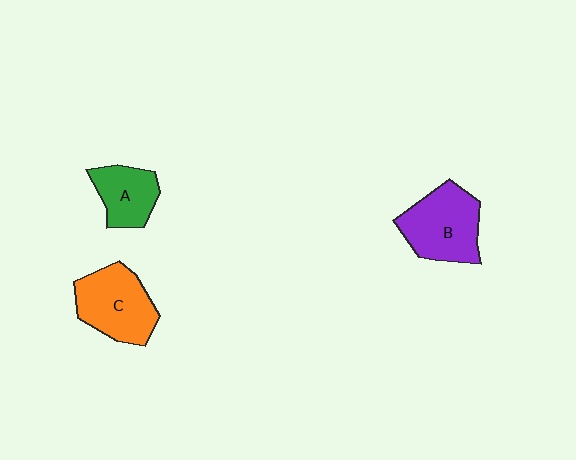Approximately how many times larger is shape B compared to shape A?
Approximately 1.5 times.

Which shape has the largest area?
Shape B (purple).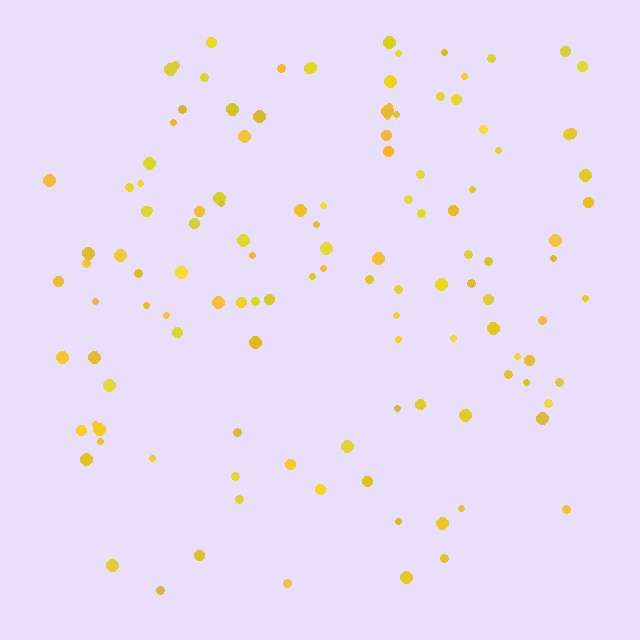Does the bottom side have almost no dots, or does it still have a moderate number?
Still a moderate number, just noticeably fewer than the top.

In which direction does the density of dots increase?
From bottom to top, with the top side densest.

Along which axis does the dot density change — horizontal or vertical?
Vertical.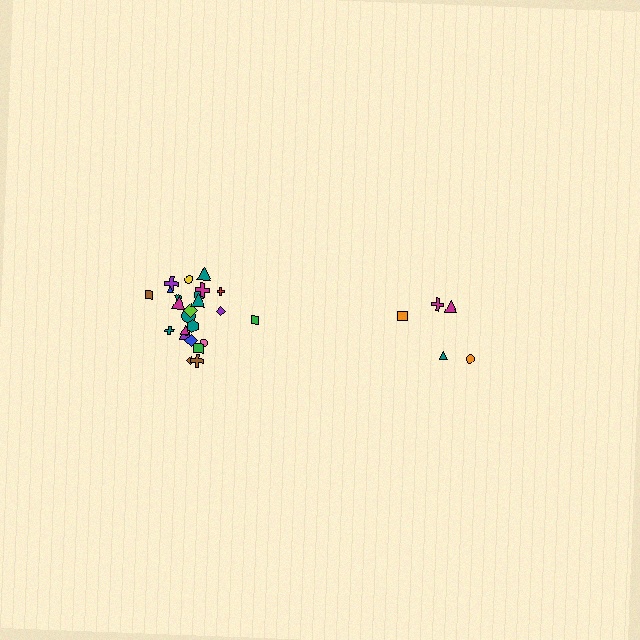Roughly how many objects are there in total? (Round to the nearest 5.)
Roughly 30 objects in total.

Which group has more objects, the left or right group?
The left group.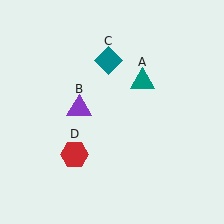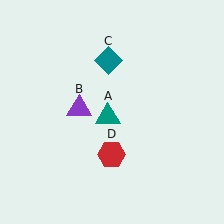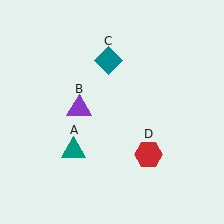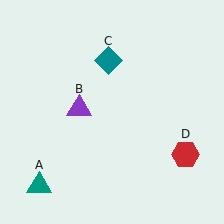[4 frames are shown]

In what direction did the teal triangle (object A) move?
The teal triangle (object A) moved down and to the left.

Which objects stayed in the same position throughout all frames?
Purple triangle (object B) and teal diamond (object C) remained stationary.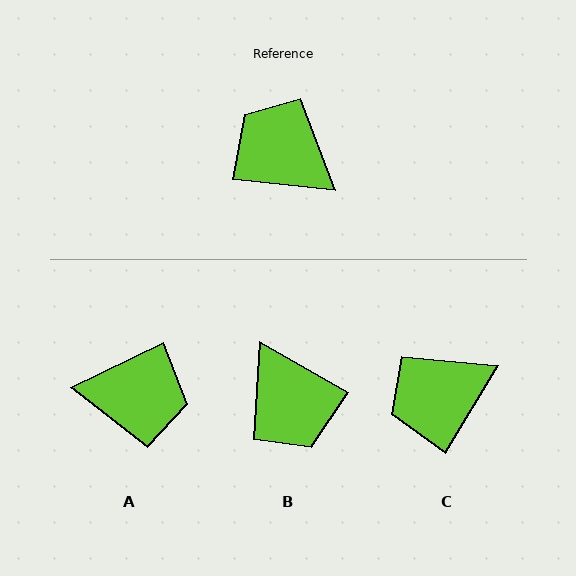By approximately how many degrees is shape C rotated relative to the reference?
Approximately 65 degrees counter-clockwise.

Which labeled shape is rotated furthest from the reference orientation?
B, about 156 degrees away.